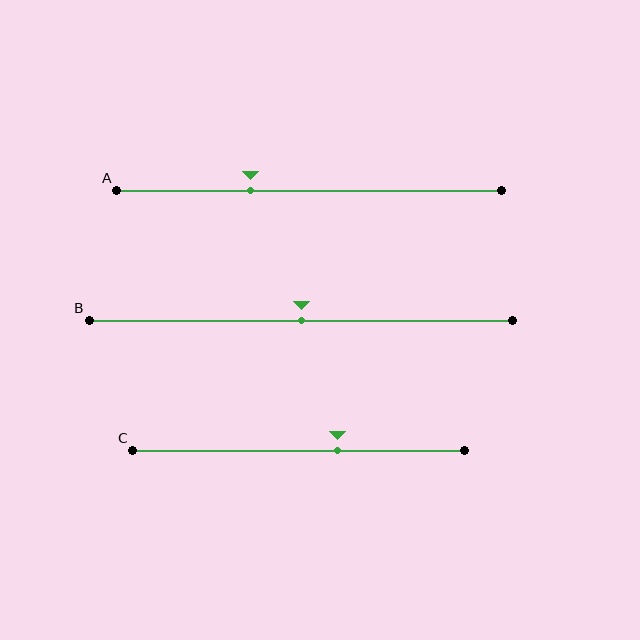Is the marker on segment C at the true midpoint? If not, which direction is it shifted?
No, the marker on segment C is shifted to the right by about 12% of the segment length.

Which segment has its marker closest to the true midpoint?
Segment B has its marker closest to the true midpoint.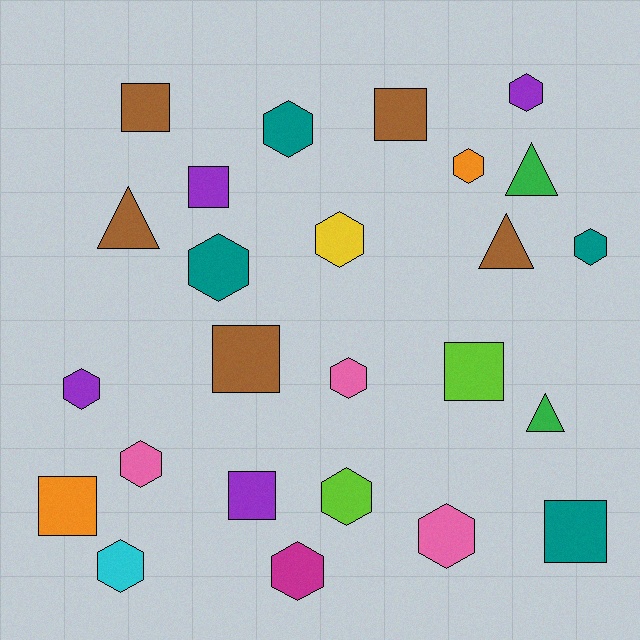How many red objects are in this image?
There are no red objects.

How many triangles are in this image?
There are 4 triangles.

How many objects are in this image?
There are 25 objects.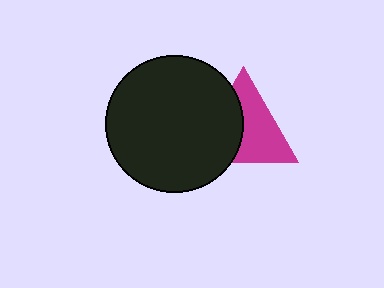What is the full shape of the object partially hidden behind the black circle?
The partially hidden object is a magenta triangle.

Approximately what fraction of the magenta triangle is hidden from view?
Roughly 43% of the magenta triangle is hidden behind the black circle.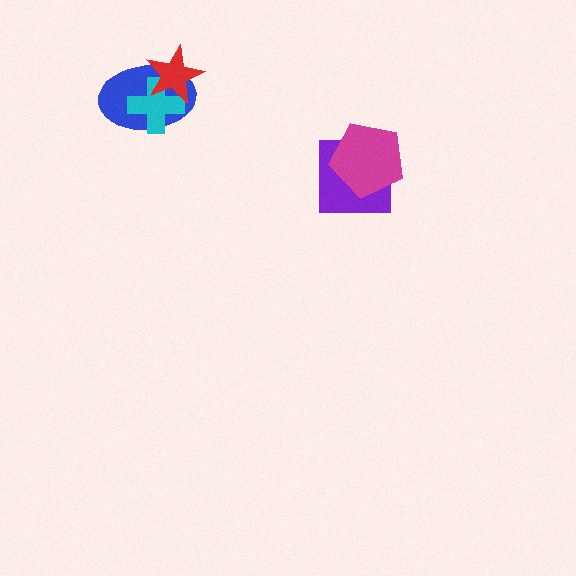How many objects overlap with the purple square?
1 object overlaps with the purple square.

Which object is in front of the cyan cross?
The red star is in front of the cyan cross.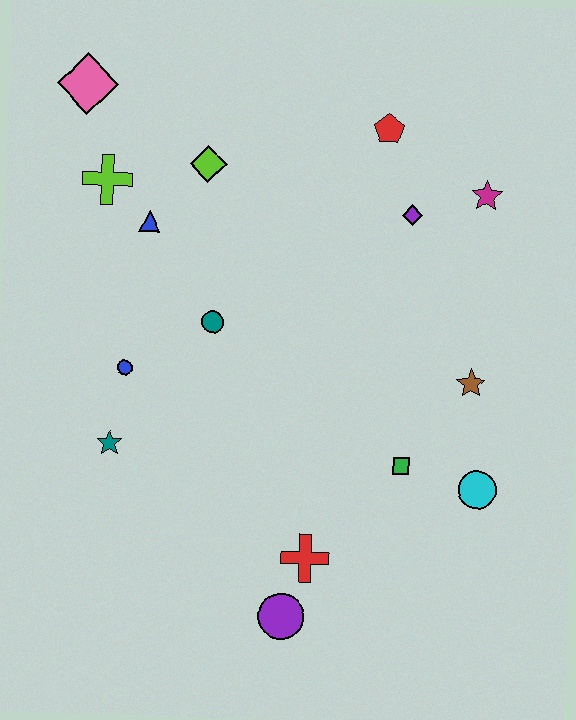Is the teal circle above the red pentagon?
No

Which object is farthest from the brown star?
The pink diamond is farthest from the brown star.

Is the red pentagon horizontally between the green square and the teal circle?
Yes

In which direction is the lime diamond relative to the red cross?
The lime diamond is above the red cross.